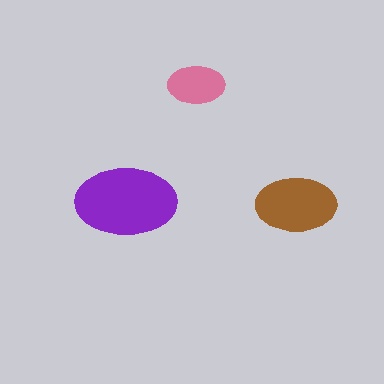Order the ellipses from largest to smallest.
the purple one, the brown one, the pink one.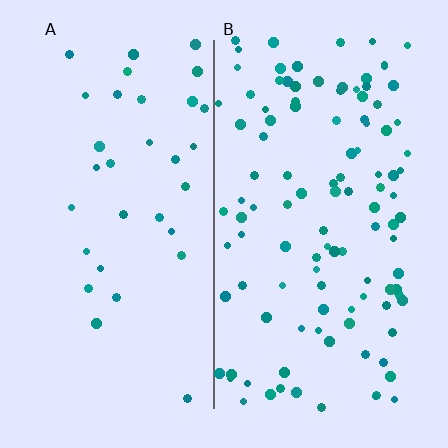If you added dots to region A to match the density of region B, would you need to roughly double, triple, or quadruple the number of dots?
Approximately triple.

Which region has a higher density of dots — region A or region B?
B (the right).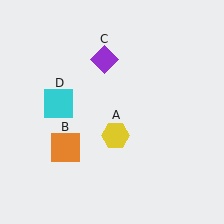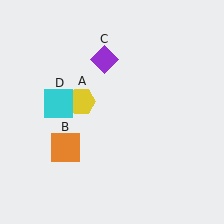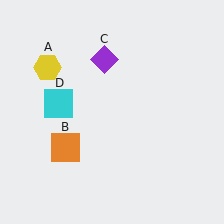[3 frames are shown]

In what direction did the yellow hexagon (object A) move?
The yellow hexagon (object A) moved up and to the left.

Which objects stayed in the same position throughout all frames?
Orange square (object B) and purple diamond (object C) and cyan square (object D) remained stationary.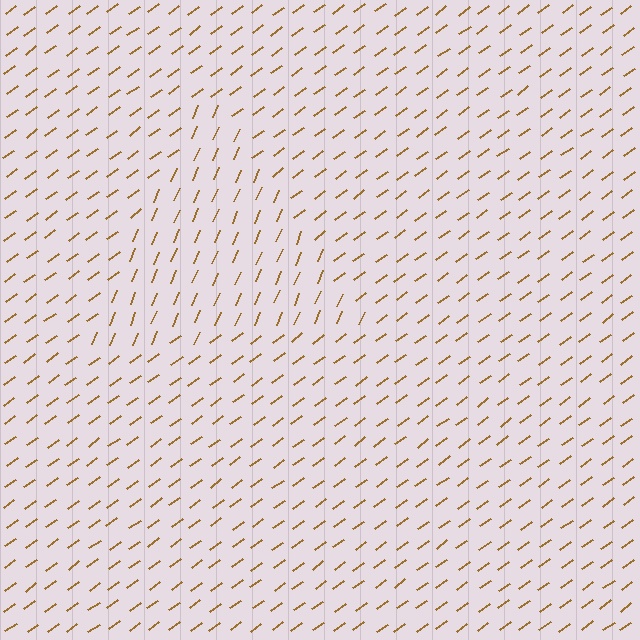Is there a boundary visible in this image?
Yes, there is a texture boundary formed by a change in line orientation.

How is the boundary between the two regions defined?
The boundary is defined purely by a change in line orientation (approximately 31 degrees difference). All lines are the same color and thickness.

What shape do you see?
I see a triangle.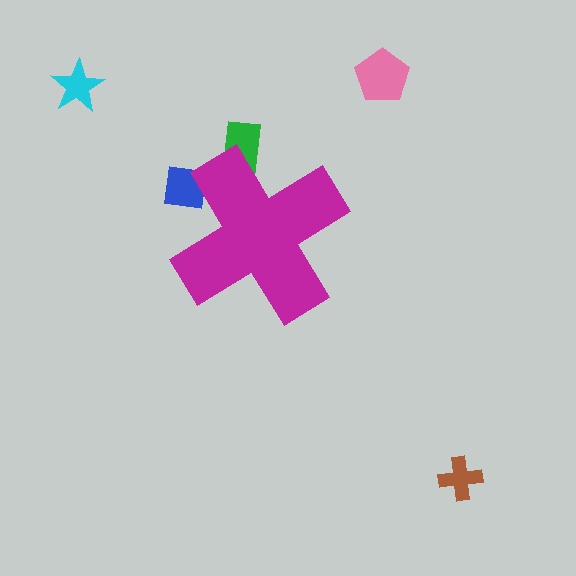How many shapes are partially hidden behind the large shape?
2 shapes are partially hidden.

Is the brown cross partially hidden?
No, the brown cross is fully visible.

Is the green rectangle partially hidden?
Yes, the green rectangle is partially hidden behind the magenta cross.